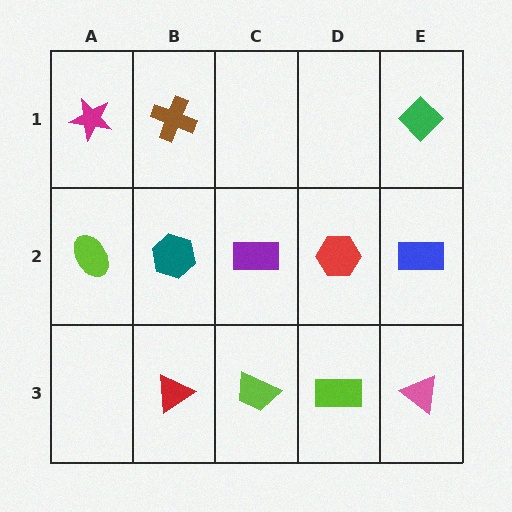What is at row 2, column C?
A purple rectangle.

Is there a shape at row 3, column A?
No, that cell is empty.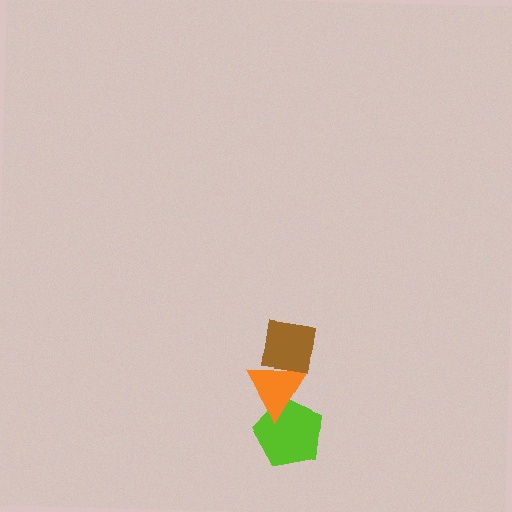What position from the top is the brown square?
The brown square is 1st from the top.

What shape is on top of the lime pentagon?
The orange triangle is on top of the lime pentagon.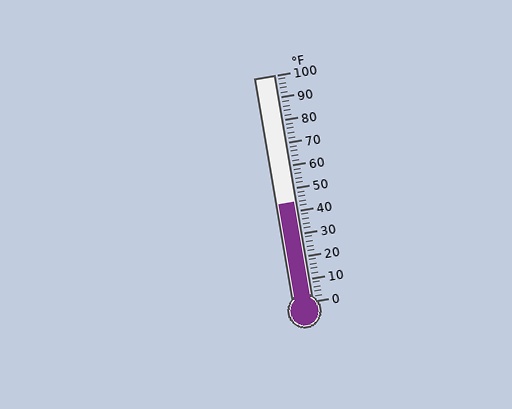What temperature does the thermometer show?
The thermometer shows approximately 44°F.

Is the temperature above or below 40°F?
The temperature is above 40°F.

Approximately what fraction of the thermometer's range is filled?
The thermometer is filled to approximately 45% of its range.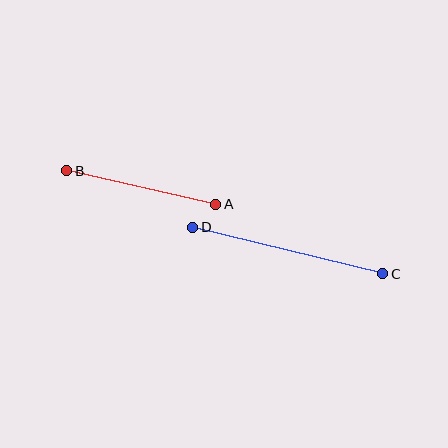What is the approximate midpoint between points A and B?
The midpoint is at approximately (141, 188) pixels.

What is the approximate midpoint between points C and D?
The midpoint is at approximately (288, 250) pixels.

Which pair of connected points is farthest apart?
Points C and D are farthest apart.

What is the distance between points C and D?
The distance is approximately 196 pixels.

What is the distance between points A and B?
The distance is approximately 153 pixels.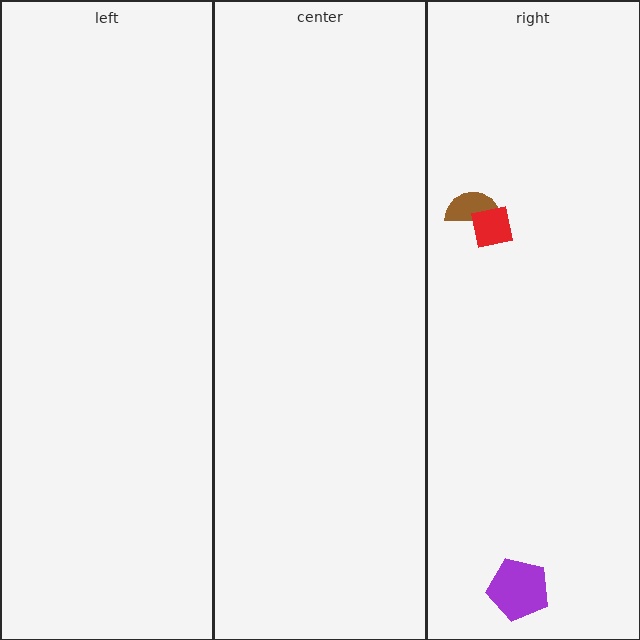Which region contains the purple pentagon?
The right region.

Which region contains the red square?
The right region.